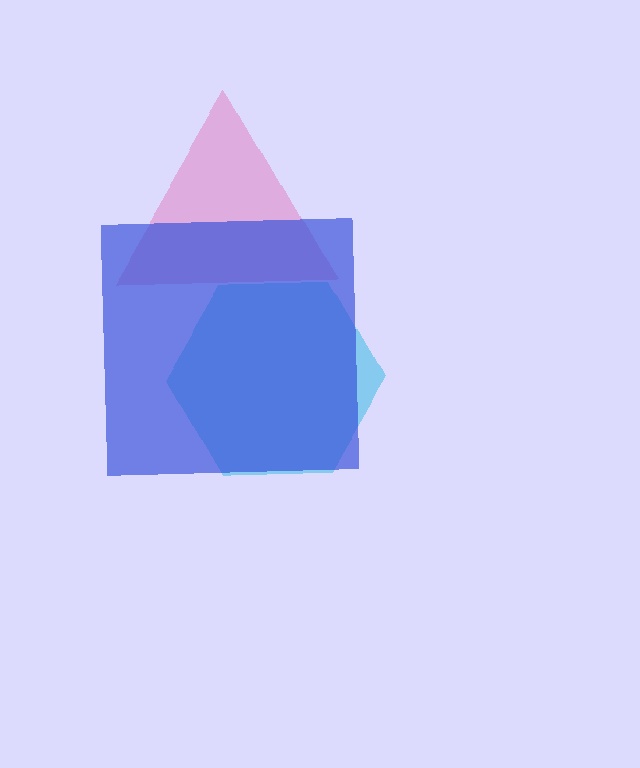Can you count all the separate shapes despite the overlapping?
Yes, there are 3 separate shapes.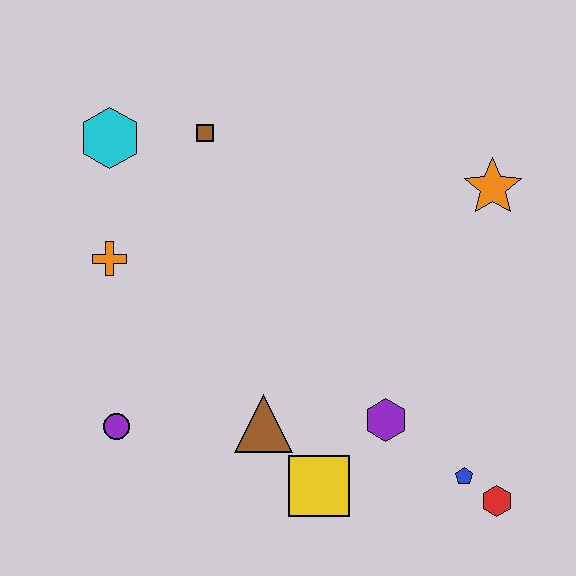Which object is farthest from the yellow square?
The cyan hexagon is farthest from the yellow square.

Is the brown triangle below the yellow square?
No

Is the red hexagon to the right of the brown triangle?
Yes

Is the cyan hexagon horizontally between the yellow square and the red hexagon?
No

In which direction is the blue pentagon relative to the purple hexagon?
The blue pentagon is to the right of the purple hexagon.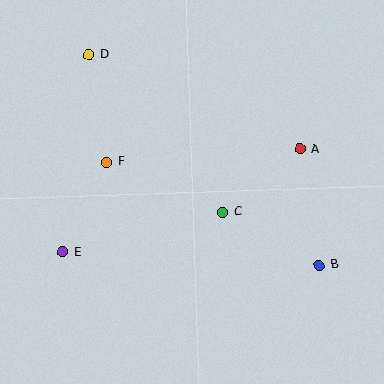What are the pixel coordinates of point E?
Point E is at (63, 252).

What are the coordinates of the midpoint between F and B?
The midpoint between F and B is at (213, 214).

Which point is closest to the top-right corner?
Point A is closest to the top-right corner.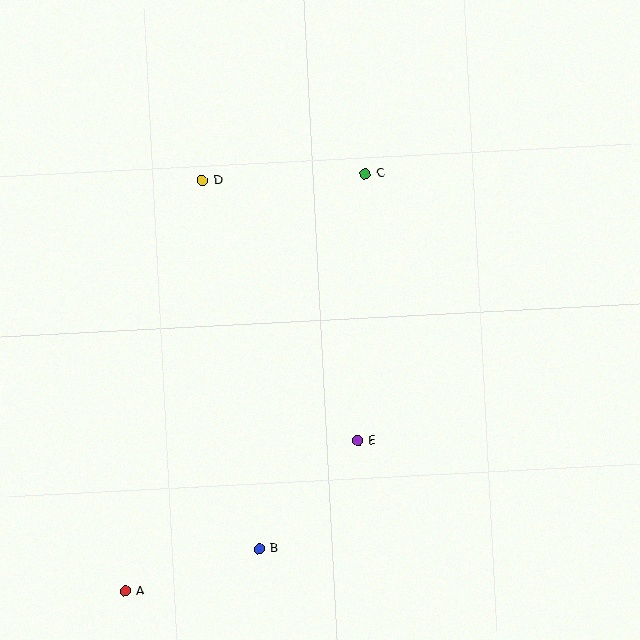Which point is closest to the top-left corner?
Point D is closest to the top-left corner.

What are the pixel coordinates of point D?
Point D is at (202, 181).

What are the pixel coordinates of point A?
Point A is at (125, 591).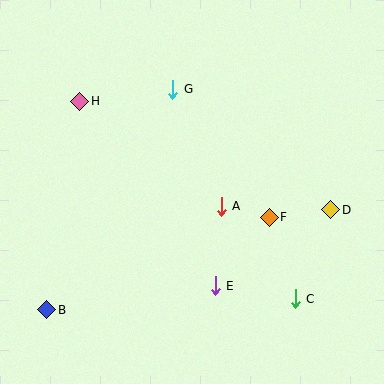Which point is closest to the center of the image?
Point A at (221, 206) is closest to the center.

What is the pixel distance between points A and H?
The distance between A and H is 177 pixels.